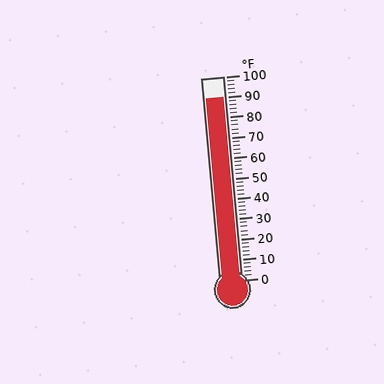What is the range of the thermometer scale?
The thermometer scale ranges from 0°F to 100°F.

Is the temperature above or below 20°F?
The temperature is above 20°F.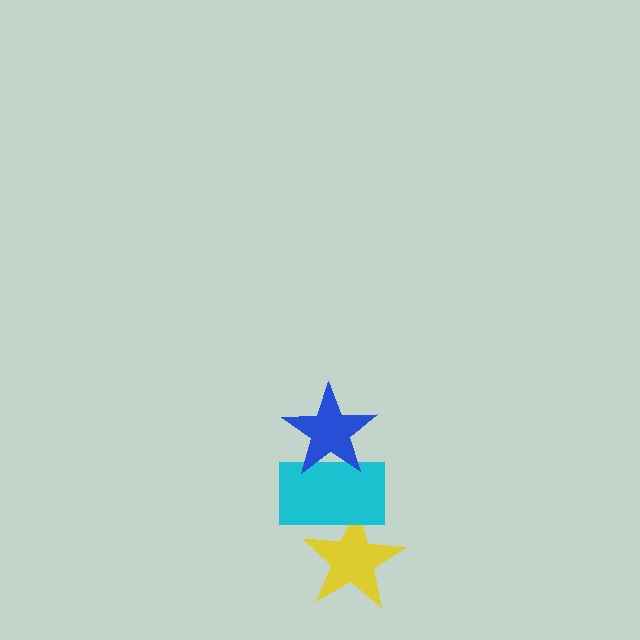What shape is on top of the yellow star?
The cyan rectangle is on top of the yellow star.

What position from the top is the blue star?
The blue star is 1st from the top.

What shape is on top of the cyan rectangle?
The blue star is on top of the cyan rectangle.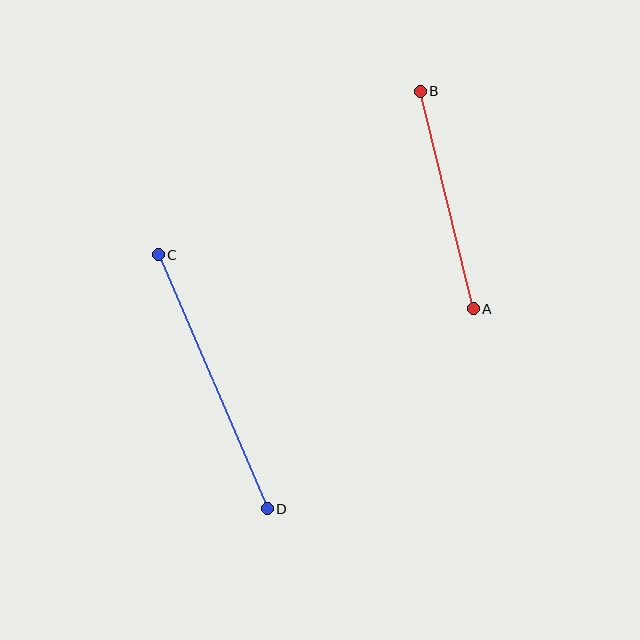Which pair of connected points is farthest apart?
Points C and D are farthest apart.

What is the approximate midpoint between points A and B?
The midpoint is at approximately (447, 200) pixels.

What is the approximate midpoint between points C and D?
The midpoint is at approximately (213, 382) pixels.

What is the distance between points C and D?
The distance is approximately 277 pixels.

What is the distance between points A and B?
The distance is approximately 224 pixels.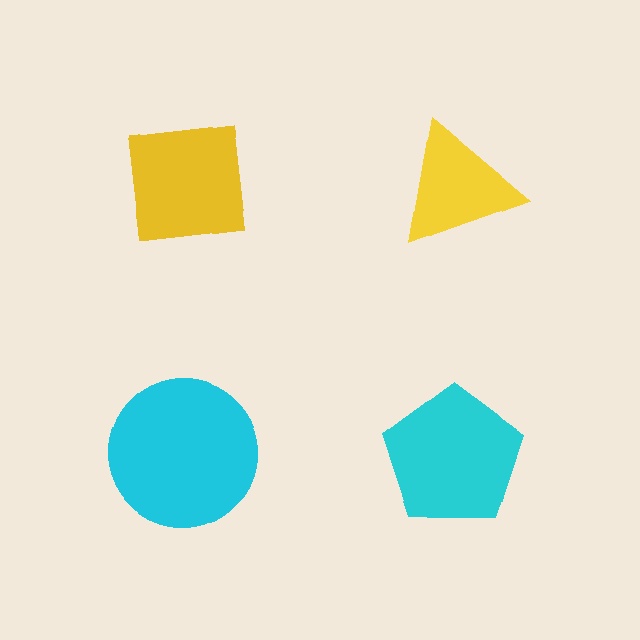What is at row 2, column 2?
A cyan pentagon.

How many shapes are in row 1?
2 shapes.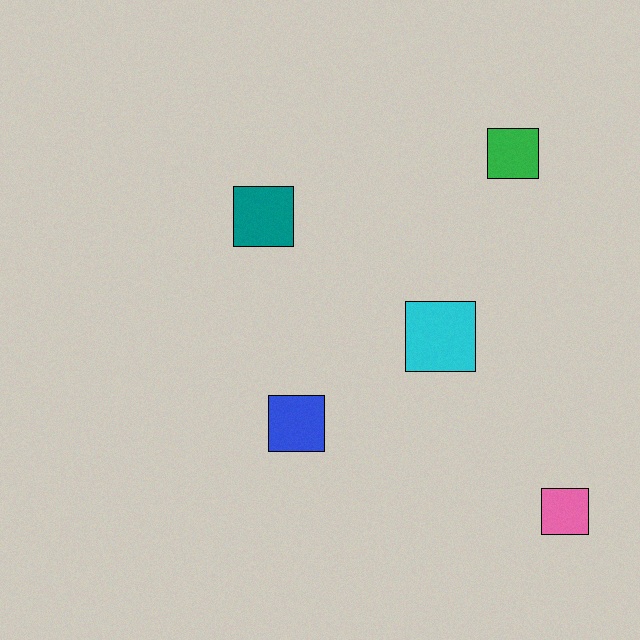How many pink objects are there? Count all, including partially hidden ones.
There is 1 pink object.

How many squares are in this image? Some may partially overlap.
There are 5 squares.